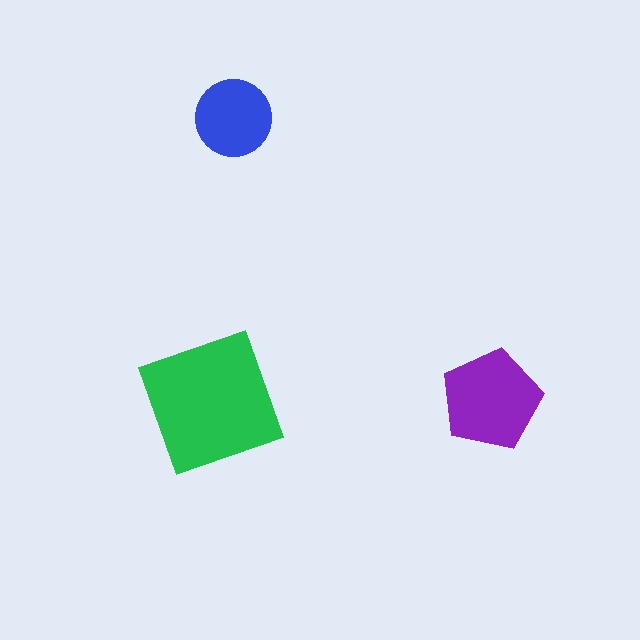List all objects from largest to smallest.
The green square, the purple pentagon, the blue circle.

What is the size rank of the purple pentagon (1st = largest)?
2nd.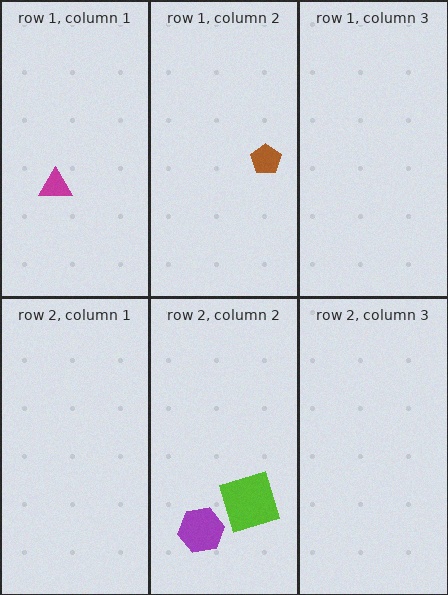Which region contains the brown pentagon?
The row 1, column 2 region.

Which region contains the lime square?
The row 2, column 2 region.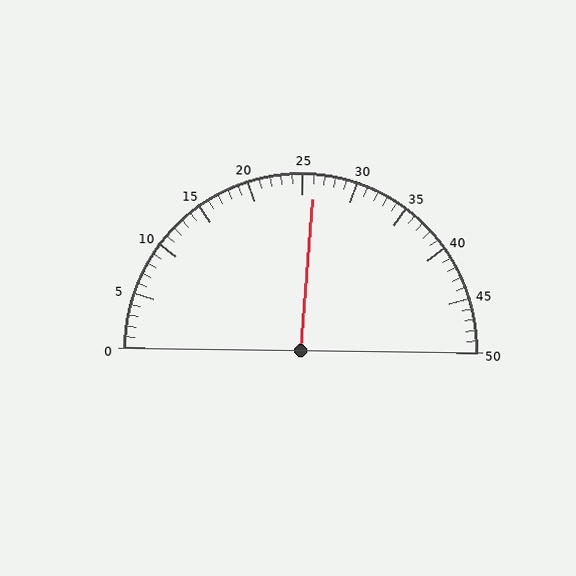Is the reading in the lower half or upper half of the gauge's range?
The reading is in the upper half of the range (0 to 50).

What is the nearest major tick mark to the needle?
The nearest major tick mark is 25.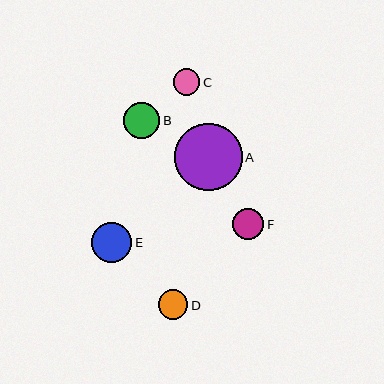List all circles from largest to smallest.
From largest to smallest: A, E, B, F, D, C.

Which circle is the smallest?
Circle C is the smallest with a size of approximately 27 pixels.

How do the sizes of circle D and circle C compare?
Circle D and circle C are approximately the same size.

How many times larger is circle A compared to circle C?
Circle A is approximately 2.5 times the size of circle C.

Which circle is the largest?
Circle A is the largest with a size of approximately 68 pixels.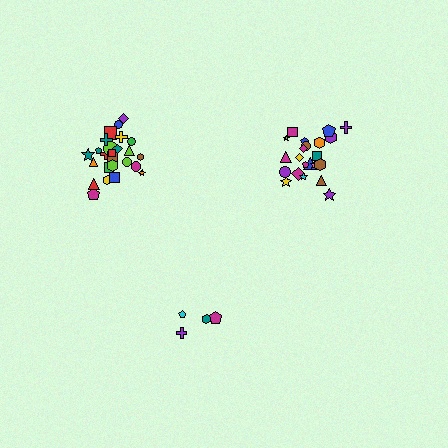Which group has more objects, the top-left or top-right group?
The top-left group.